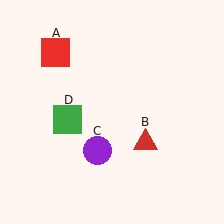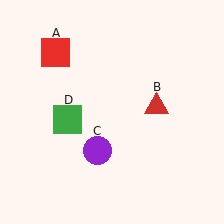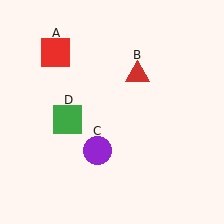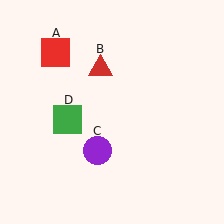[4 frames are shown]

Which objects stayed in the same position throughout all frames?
Red square (object A) and purple circle (object C) and green square (object D) remained stationary.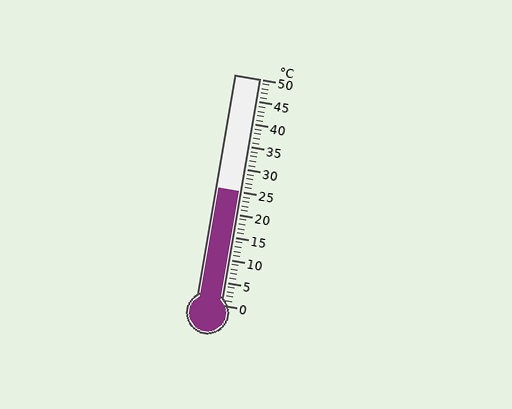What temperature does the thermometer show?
The thermometer shows approximately 25°C.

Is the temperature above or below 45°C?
The temperature is below 45°C.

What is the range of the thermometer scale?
The thermometer scale ranges from 0°C to 50°C.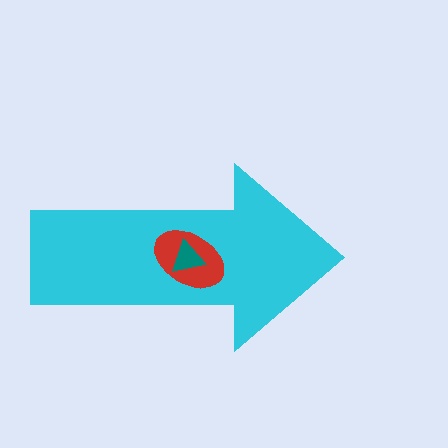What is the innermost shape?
The teal triangle.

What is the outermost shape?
The cyan arrow.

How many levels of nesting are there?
3.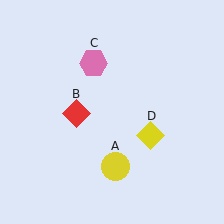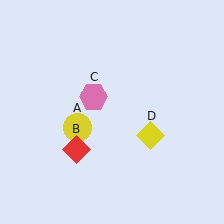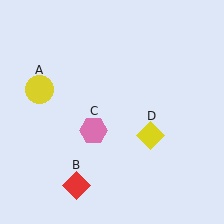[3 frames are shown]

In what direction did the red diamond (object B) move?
The red diamond (object B) moved down.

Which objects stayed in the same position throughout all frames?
Yellow diamond (object D) remained stationary.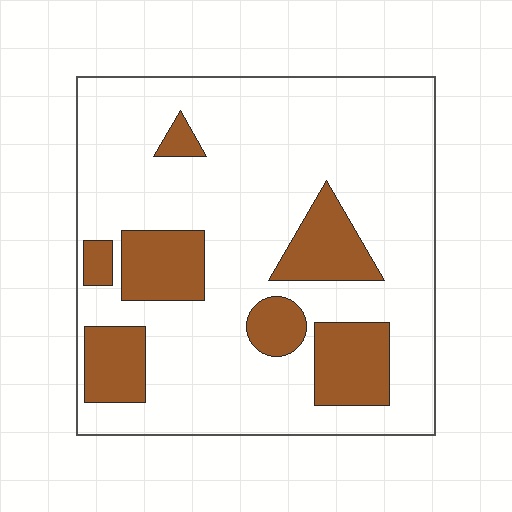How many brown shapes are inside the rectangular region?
7.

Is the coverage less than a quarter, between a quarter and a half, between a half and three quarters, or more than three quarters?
Less than a quarter.